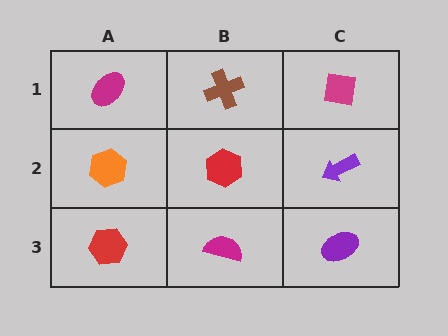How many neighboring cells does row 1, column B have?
3.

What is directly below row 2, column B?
A magenta semicircle.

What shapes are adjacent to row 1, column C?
A purple arrow (row 2, column C), a brown cross (row 1, column B).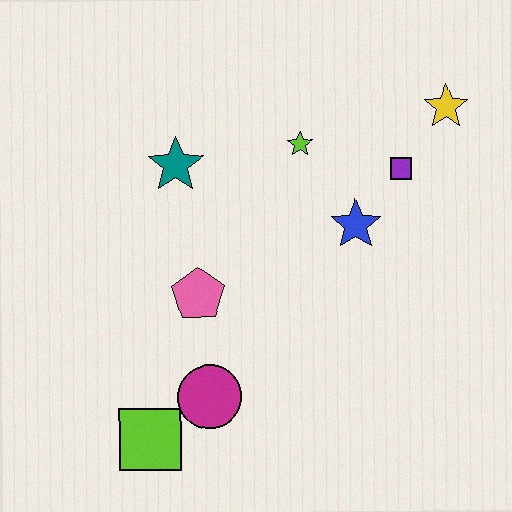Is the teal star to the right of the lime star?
No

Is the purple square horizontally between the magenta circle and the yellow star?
Yes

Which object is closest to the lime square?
The magenta circle is closest to the lime square.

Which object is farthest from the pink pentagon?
The yellow star is farthest from the pink pentagon.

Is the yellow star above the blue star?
Yes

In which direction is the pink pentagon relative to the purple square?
The pink pentagon is to the left of the purple square.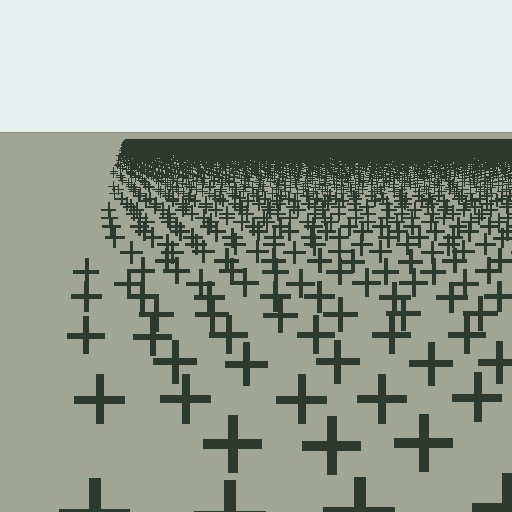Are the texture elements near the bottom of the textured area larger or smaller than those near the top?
Larger. Near the bottom, elements are closer to the viewer and appear at a bigger on-screen size.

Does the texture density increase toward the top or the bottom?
Density increases toward the top.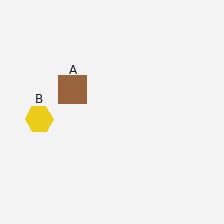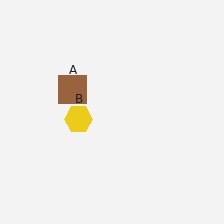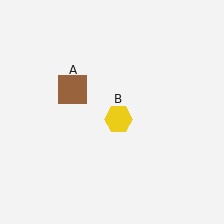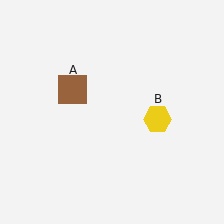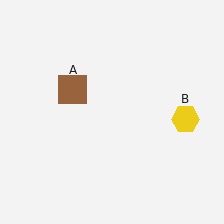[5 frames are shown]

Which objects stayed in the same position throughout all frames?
Brown square (object A) remained stationary.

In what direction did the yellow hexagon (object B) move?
The yellow hexagon (object B) moved right.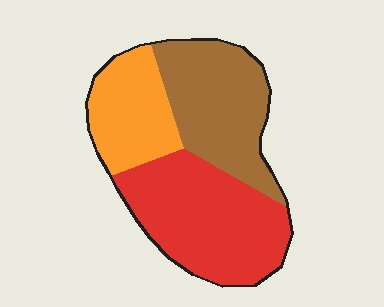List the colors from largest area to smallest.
From largest to smallest: red, brown, orange.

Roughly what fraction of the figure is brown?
Brown takes up about one third (1/3) of the figure.